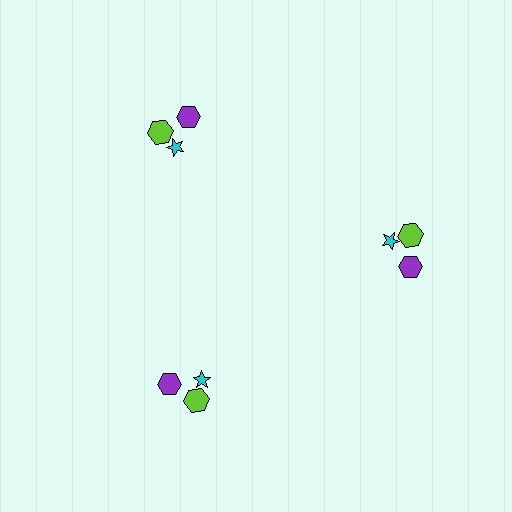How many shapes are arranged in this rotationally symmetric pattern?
There are 9 shapes, arranged in 3 groups of 3.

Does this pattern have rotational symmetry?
Yes, this pattern has 3-fold rotational symmetry. It looks the same after rotating 120 degrees around the center.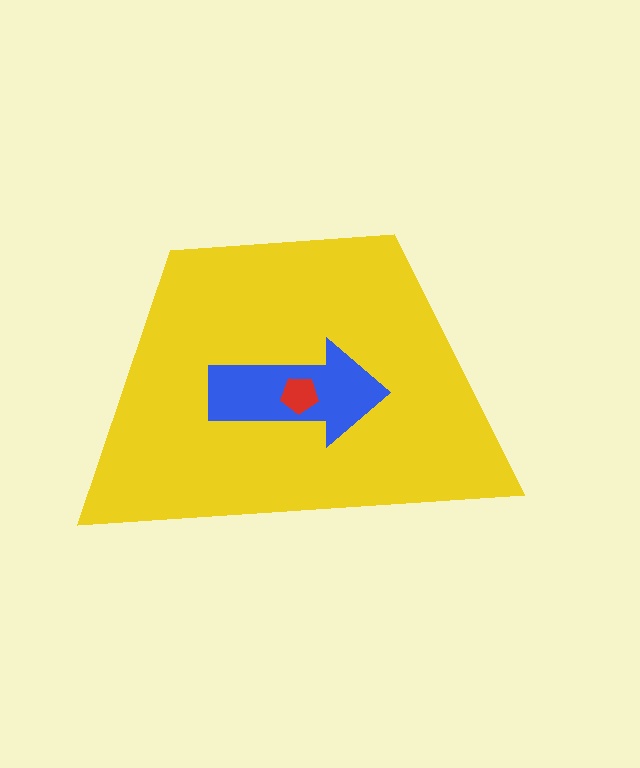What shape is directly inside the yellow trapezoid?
The blue arrow.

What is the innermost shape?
The red pentagon.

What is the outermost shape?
The yellow trapezoid.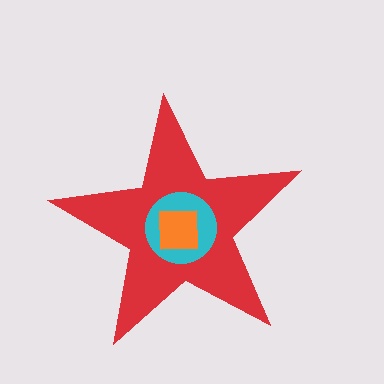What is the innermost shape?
The orange square.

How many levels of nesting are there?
3.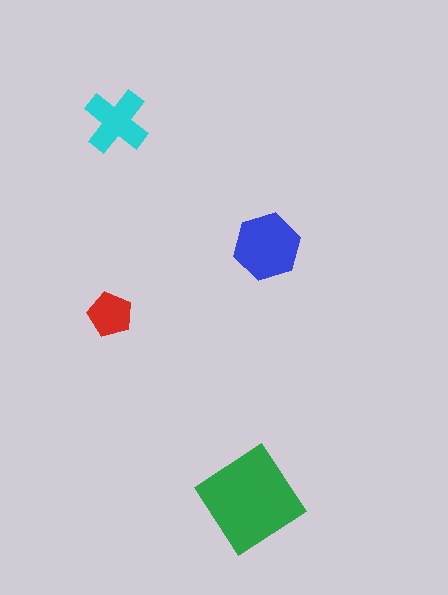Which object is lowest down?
The green diamond is bottommost.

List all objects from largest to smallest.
The green diamond, the blue hexagon, the cyan cross, the red pentagon.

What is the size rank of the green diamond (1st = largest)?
1st.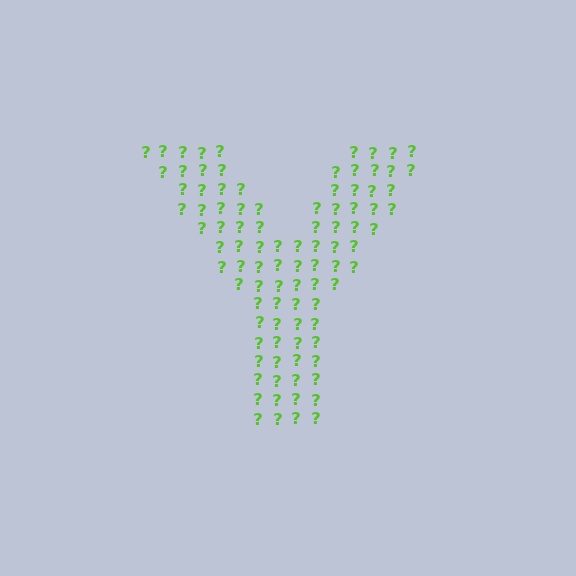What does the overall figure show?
The overall figure shows the letter Y.